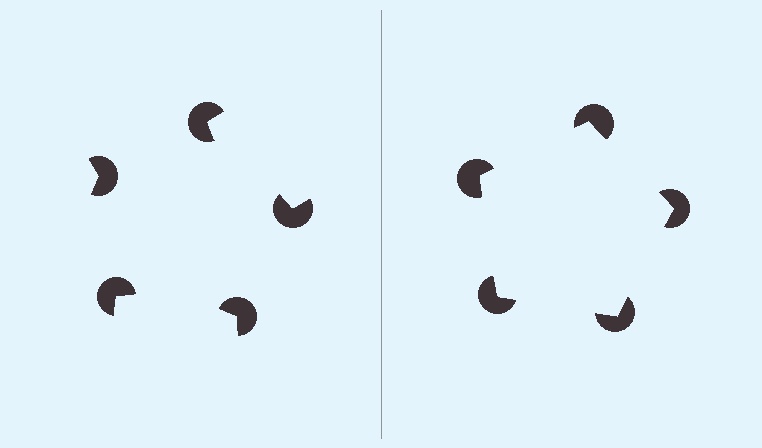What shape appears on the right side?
An illusory pentagon.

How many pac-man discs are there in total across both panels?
10 — 5 on each side.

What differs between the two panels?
The pac-man discs are positioned identically on both sides; only the wedge orientations differ. On the right they align to a pentagon; on the left they are misaligned.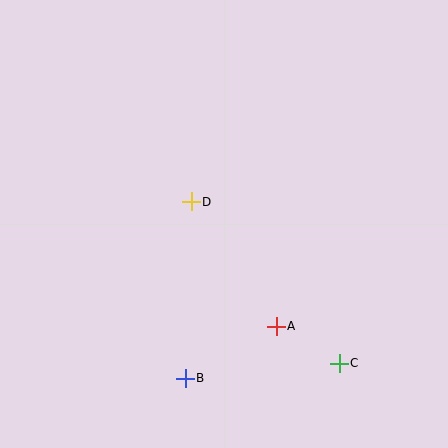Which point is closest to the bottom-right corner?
Point C is closest to the bottom-right corner.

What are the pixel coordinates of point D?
Point D is at (191, 202).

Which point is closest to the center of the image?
Point D at (191, 202) is closest to the center.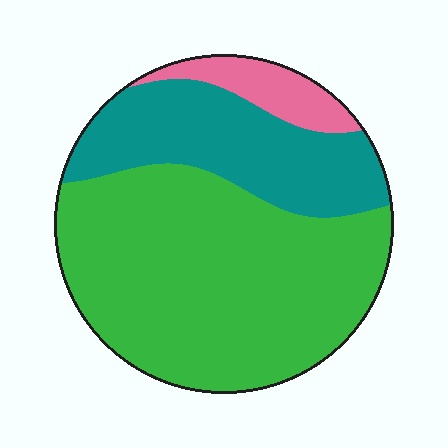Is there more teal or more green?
Green.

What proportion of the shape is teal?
Teal covers 28% of the shape.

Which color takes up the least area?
Pink, at roughly 10%.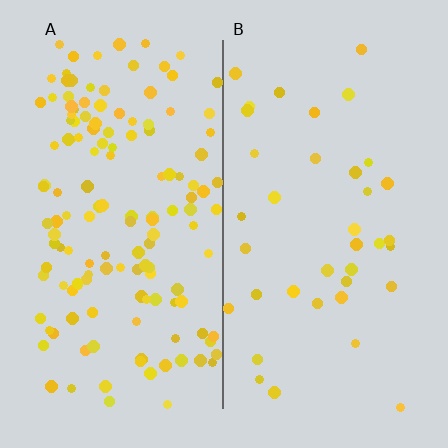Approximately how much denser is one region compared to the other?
Approximately 3.7× — region A over region B.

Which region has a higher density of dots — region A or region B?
A (the left).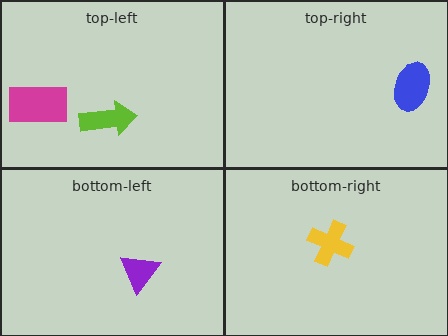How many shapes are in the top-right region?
1.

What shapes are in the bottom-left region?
The purple triangle.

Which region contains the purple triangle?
The bottom-left region.